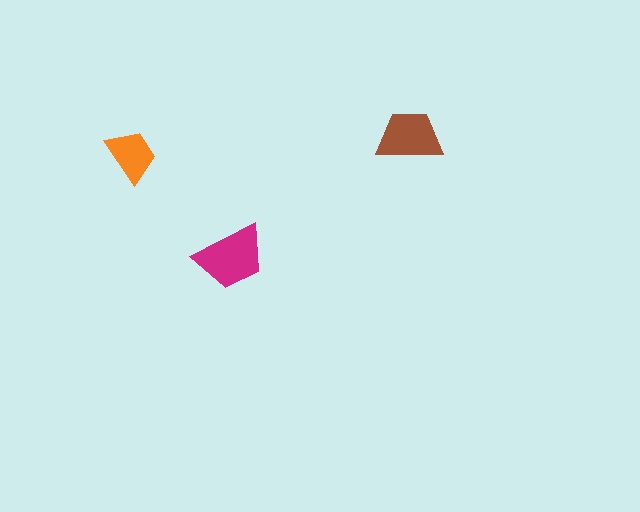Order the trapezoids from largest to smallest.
the magenta one, the brown one, the orange one.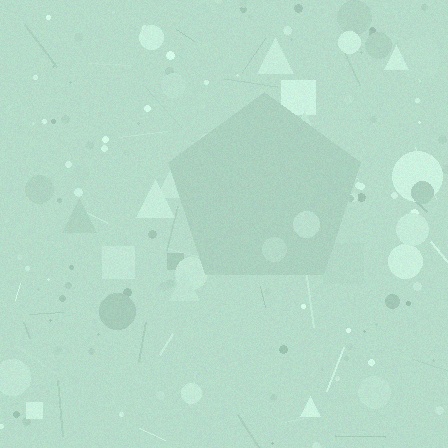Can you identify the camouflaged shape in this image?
The camouflaged shape is a pentagon.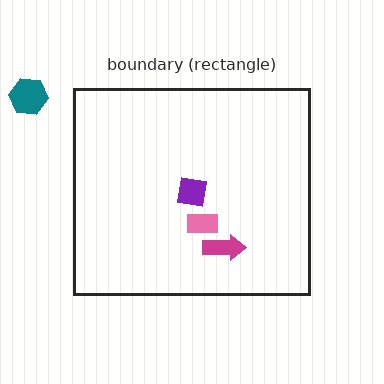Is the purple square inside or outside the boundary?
Inside.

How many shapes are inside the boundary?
3 inside, 1 outside.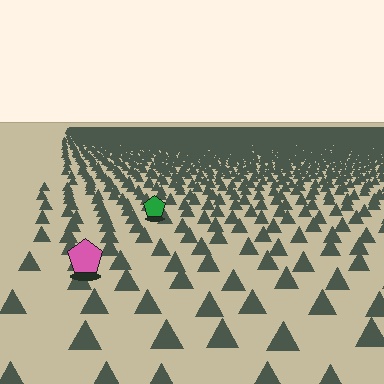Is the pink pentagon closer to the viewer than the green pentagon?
Yes. The pink pentagon is closer — you can tell from the texture gradient: the ground texture is coarser near it.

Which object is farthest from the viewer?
The green pentagon is farthest from the viewer. It appears smaller and the ground texture around it is denser.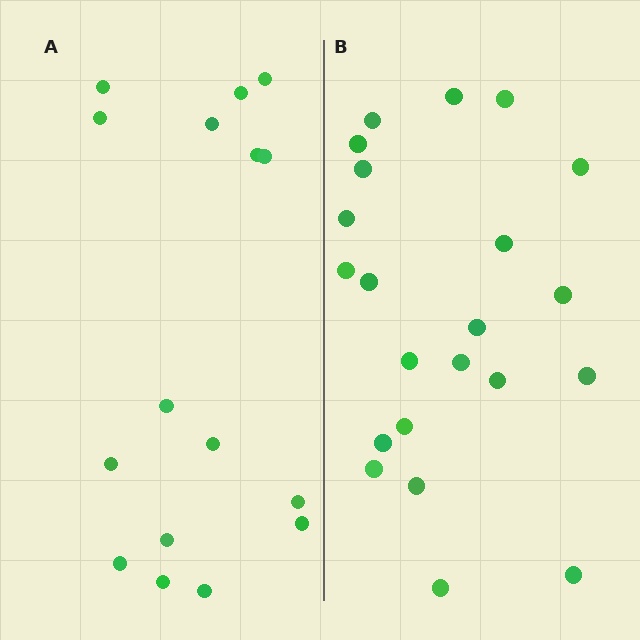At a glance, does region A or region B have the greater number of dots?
Region B (the right region) has more dots.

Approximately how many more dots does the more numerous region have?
Region B has about 6 more dots than region A.